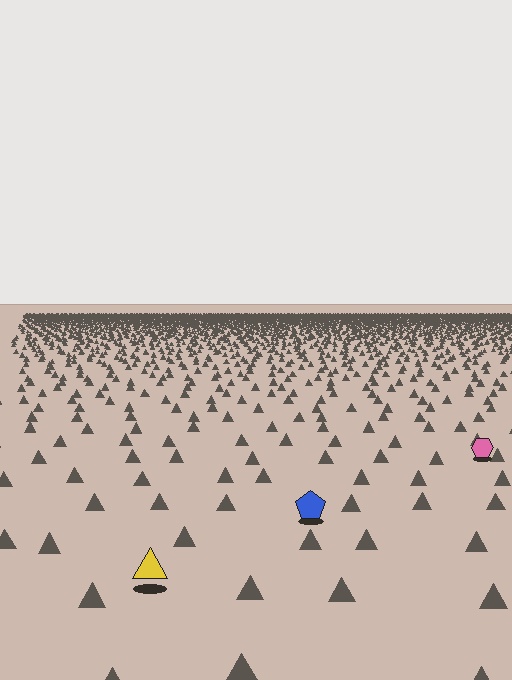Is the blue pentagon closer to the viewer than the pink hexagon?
Yes. The blue pentagon is closer — you can tell from the texture gradient: the ground texture is coarser near it.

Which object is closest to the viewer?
The yellow triangle is closest. The texture marks near it are larger and more spread out.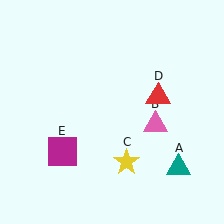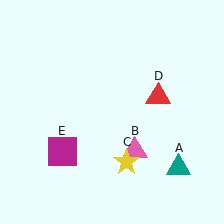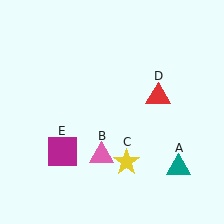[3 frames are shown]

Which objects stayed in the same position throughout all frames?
Teal triangle (object A) and yellow star (object C) and red triangle (object D) and magenta square (object E) remained stationary.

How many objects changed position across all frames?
1 object changed position: pink triangle (object B).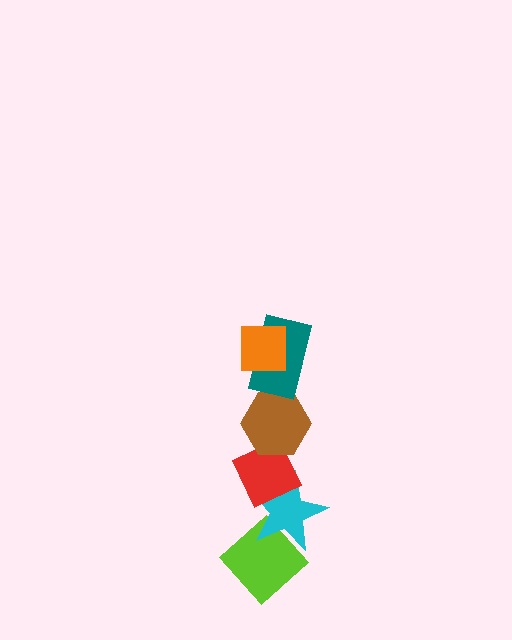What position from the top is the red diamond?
The red diamond is 4th from the top.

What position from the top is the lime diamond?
The lime diamond is 6th from the top.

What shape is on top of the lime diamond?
The cyan star is on top of the lime diamond.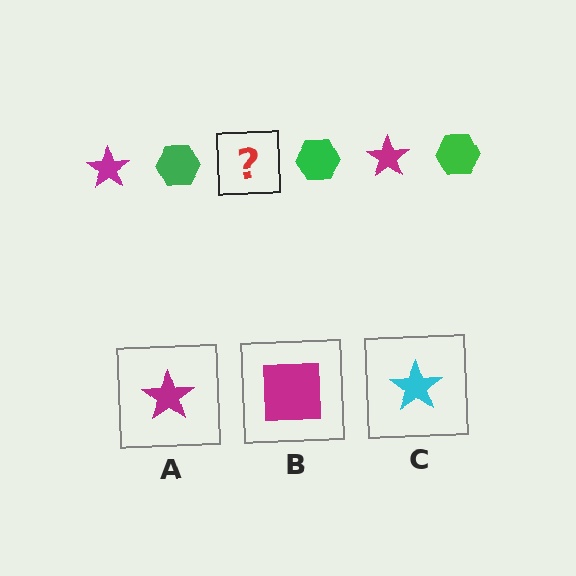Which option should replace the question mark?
Option A.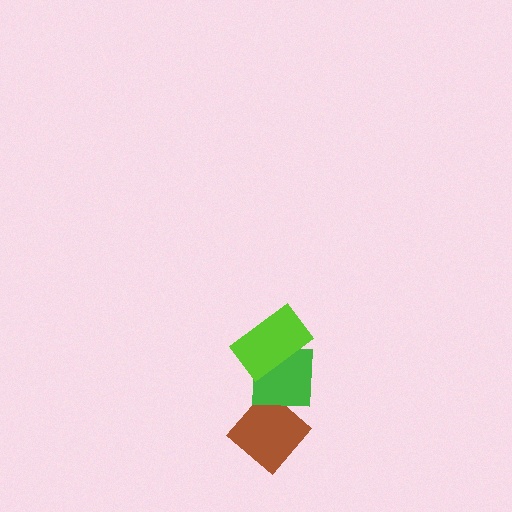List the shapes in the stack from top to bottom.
From top to bottom: the lime rectangle, the green square, the brown diamond.